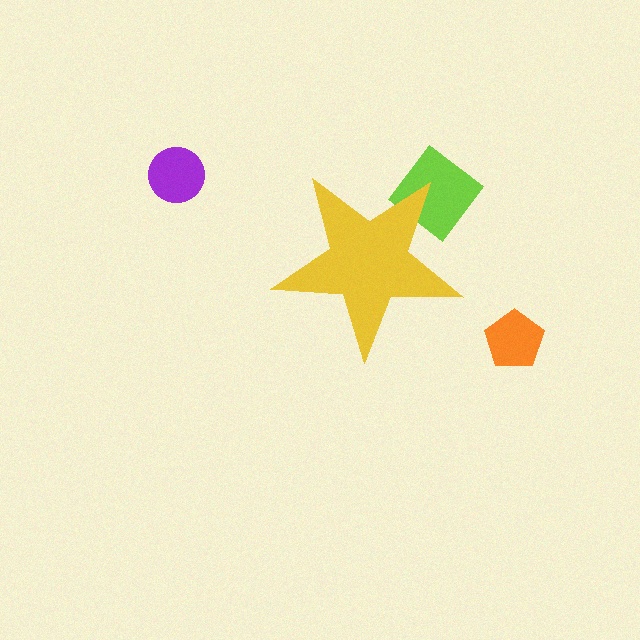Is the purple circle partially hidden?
No, the purple circle is fully visible.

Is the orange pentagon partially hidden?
No, the orange pentagon is fully visible.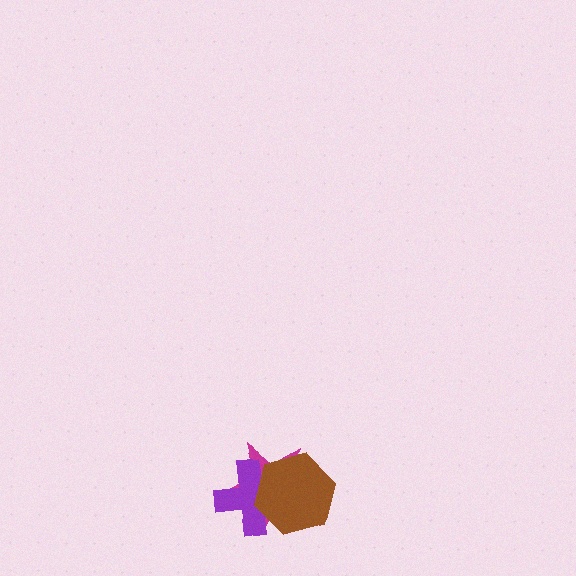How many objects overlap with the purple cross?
2 objects overlap with the purple cross.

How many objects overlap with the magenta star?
2 objects overlap with the magenta star.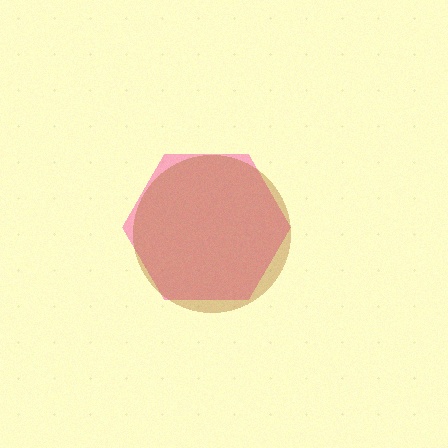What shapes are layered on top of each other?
The layered shapes are: a pink hexagon, a brown circle.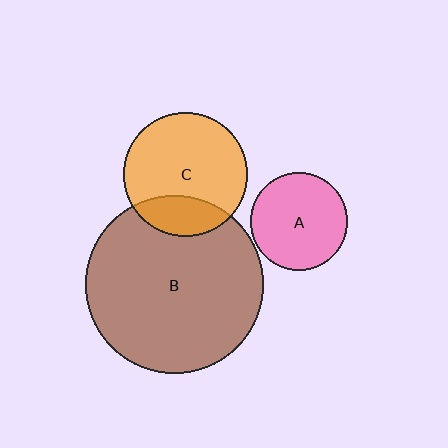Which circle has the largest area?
Circle B (brown).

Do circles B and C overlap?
Yes.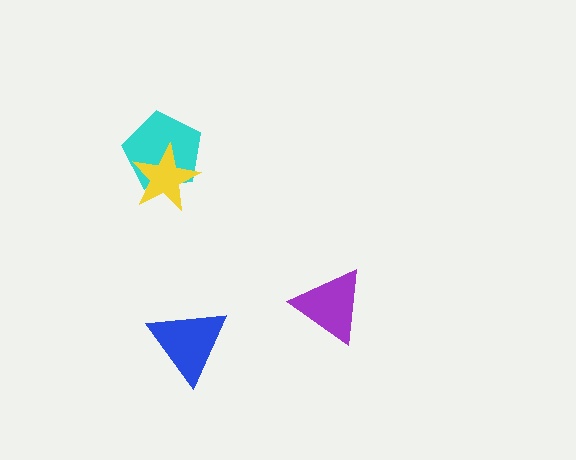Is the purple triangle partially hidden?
No, no other shape covers it.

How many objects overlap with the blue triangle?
0 objects overlap with the blue triangle.